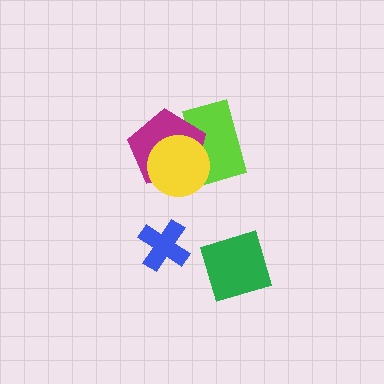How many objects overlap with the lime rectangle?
2 objects overlap with the lime rectangle.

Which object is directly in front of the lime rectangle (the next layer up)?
The magenta pentagon is directly in front of the lime rectangle.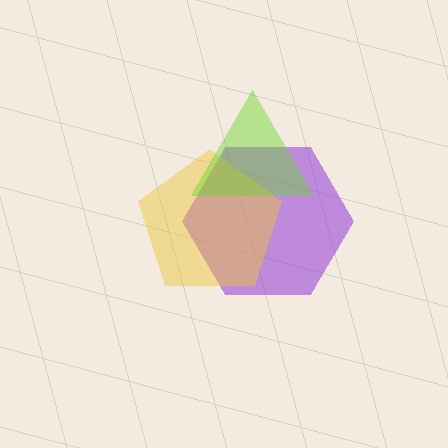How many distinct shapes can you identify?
There are 3 distinct shapes: a purple hexagon, a yellow pentagon, a lime triangle.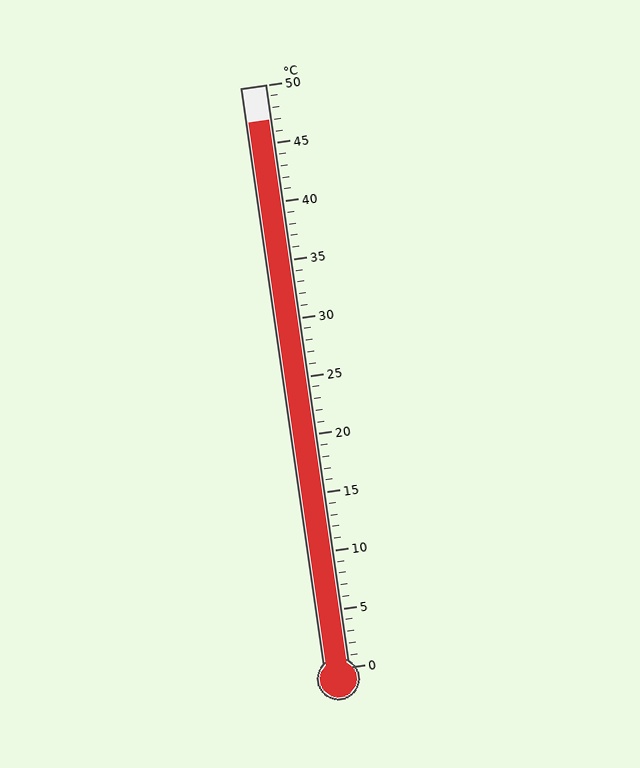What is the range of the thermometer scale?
The thermometer scale ranges from 0°C to 50°C.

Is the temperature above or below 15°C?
The temperature is above 15°C.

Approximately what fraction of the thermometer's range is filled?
The thermometer is filled to approximately 95% of its range.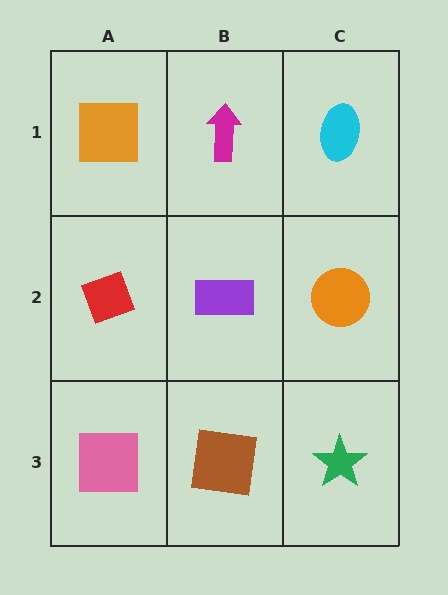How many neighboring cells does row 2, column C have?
3.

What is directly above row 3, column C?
An orange circle.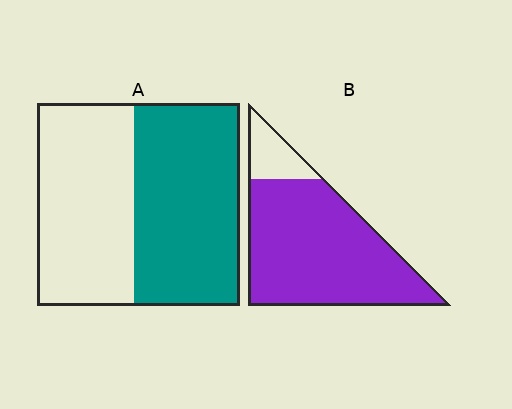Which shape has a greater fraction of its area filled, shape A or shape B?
Shape B.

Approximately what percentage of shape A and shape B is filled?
A is approximately 50% and B is approximately 85%.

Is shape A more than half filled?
Roughly half.